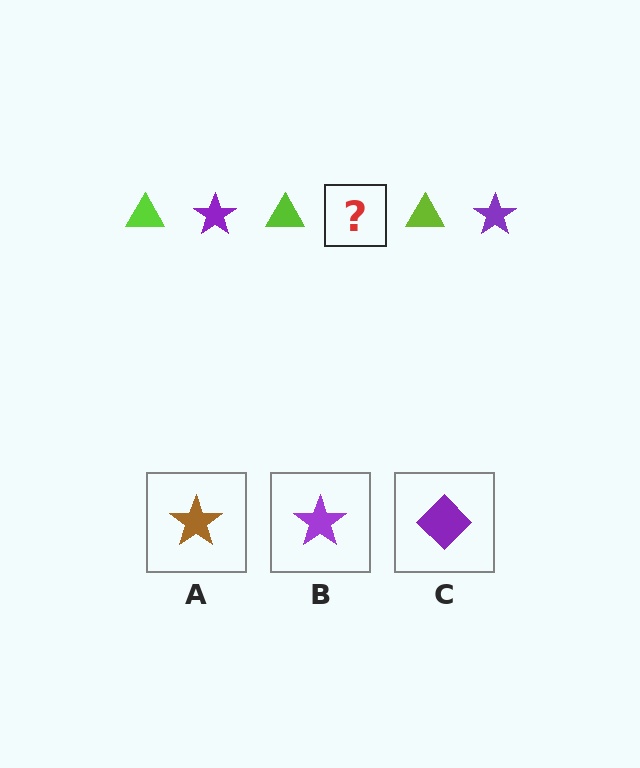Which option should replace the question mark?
Option B.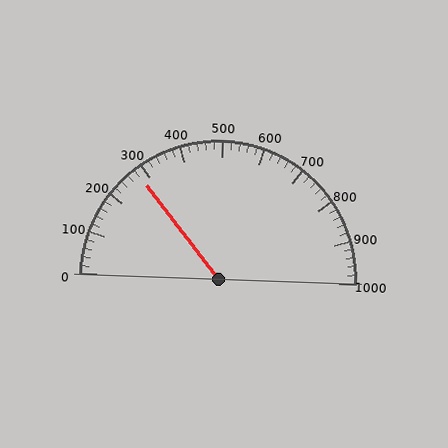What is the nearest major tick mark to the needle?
The nearest major tick mark is 300.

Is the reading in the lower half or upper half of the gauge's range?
The reading is in the lower half of the range (0 to 1000).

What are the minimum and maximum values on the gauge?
The gauge ranges from 0 to 1000.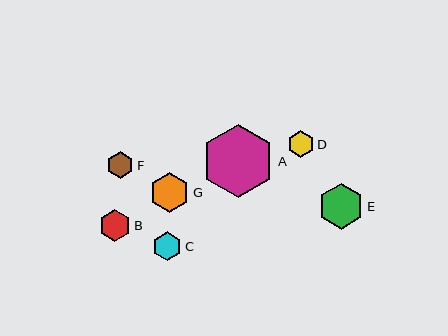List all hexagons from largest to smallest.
From largest to smallest: A, E, G, B, C, D, F.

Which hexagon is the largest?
Hexagon A is the largest with a size of approximately 73 pixels.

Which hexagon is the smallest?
Hexagon F is the smallest with a size of approximately 27 pixels.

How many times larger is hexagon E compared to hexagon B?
Hexagon E is approximately 1.5 times the size of hexagon B.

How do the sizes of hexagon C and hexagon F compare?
Hexagon C and hexagon F are approximately the same size.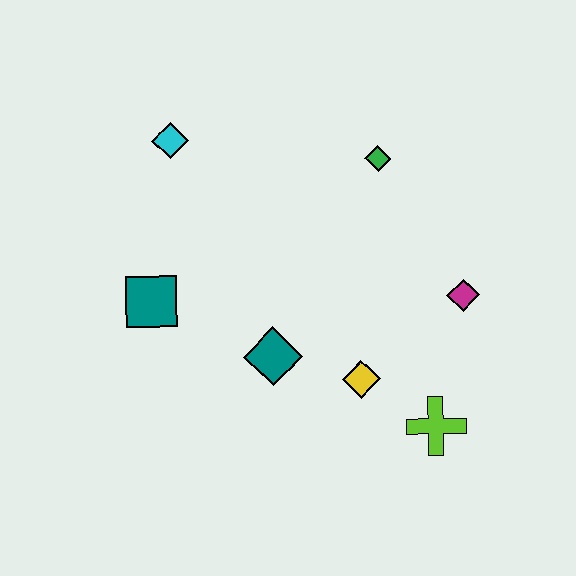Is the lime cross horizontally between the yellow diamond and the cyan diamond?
No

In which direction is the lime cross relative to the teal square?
The lime cross is to the right of the teal square.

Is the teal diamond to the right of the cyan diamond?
Yes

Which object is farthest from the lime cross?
The cyan diamond is farthest from the lime cross.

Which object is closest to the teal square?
The teal diamond is closest to the teal square.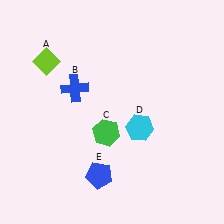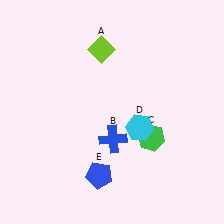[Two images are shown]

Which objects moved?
The objects that moved are: the lime diamond (A), the blue cross (B), the green hexagon (C).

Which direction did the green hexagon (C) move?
The green hexagon (C) moved right.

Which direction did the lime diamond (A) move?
The lime diamond (A) moved right.